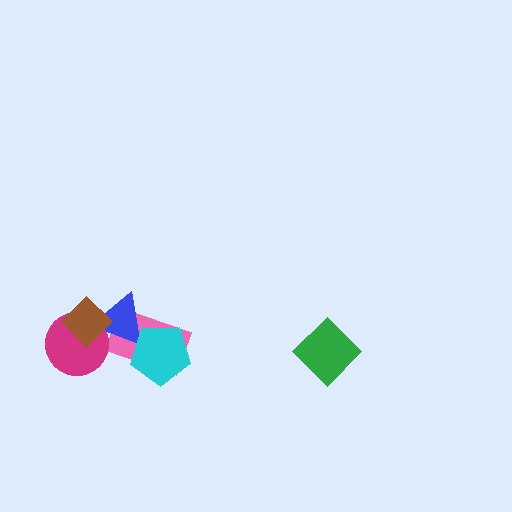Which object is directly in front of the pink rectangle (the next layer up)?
The blue triangle is directly in front of the pink rectangle.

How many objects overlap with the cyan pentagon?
2 objects overlap with the cyan pentagon.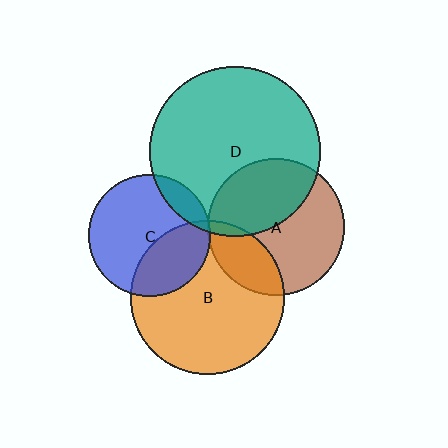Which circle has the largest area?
Circle D (teal).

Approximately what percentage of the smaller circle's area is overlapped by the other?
Approximately 15%.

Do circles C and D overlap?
Yes.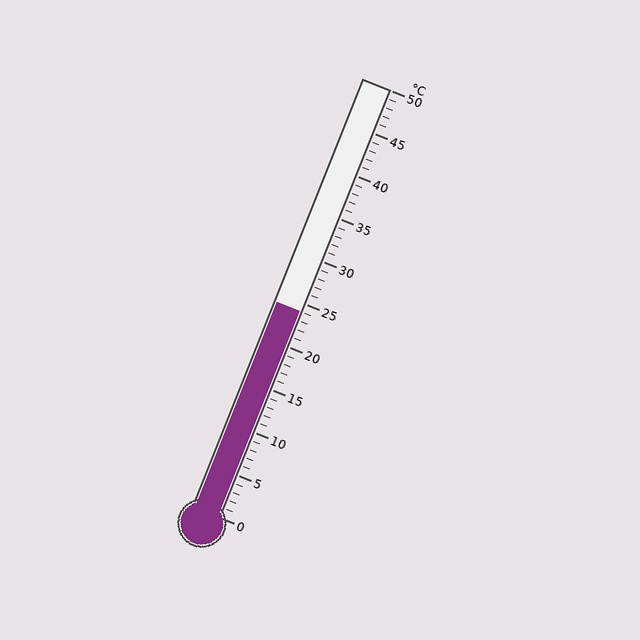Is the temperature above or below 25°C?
The temperature is below 25°C.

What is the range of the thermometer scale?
The thermometer scale ranges from 0°C to 50°C.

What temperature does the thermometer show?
The thermometer shows approximately 24°C.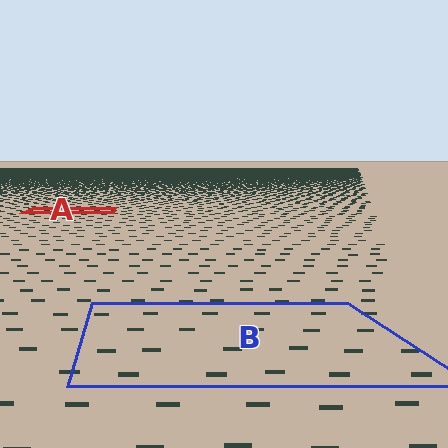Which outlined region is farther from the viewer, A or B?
Region A is farther from the viewer — the texture elements inside it appear smaller and more densely packed.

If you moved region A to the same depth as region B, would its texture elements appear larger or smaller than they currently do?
They would appear larger. At a closer depth, the same texture elements are projected at a bigger on-screen size.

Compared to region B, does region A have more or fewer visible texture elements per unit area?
Region A has more texture elements per unit area — they are packed more densely because it is farther away.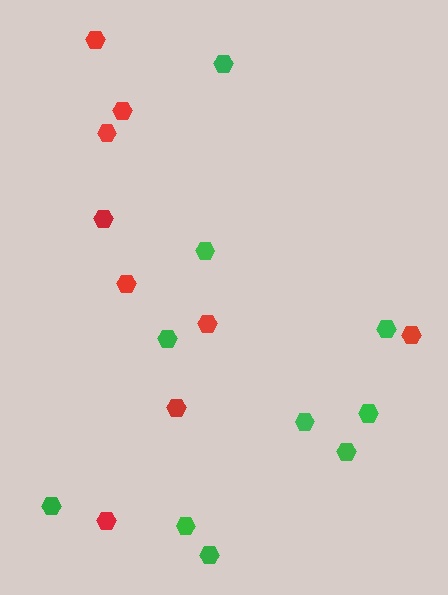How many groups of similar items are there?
There are 2 groups: one group of green hexagons (10) and one group of red hexagons (9).